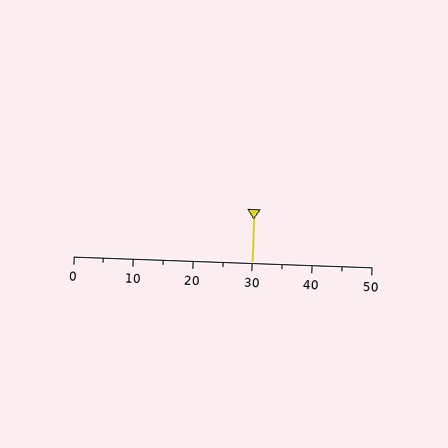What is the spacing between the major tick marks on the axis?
The major ticks are spaced 10 apart.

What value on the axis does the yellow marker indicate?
The marker indicates approximately 30.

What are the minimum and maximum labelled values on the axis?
The axis runs from 0 to 50.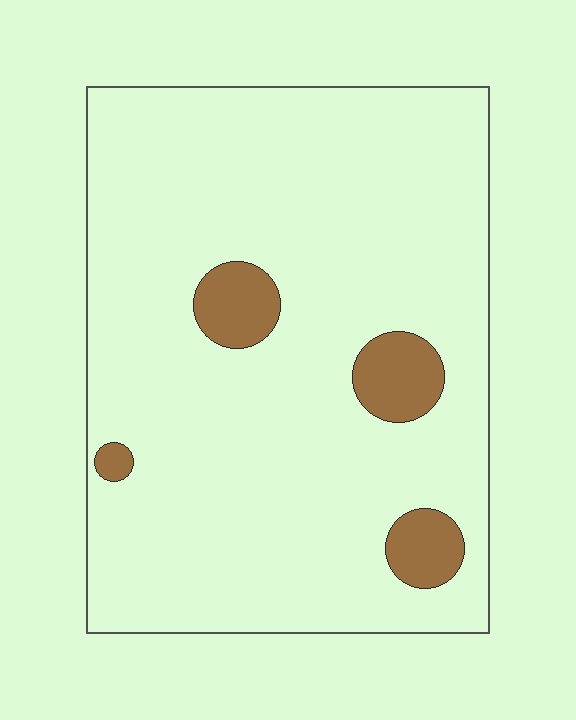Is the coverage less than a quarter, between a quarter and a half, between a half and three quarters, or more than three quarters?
Less than a quarter.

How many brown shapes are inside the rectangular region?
4.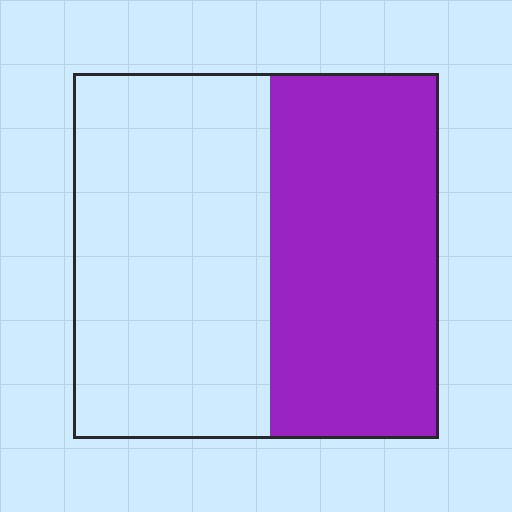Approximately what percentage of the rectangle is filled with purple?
Approximately 45%.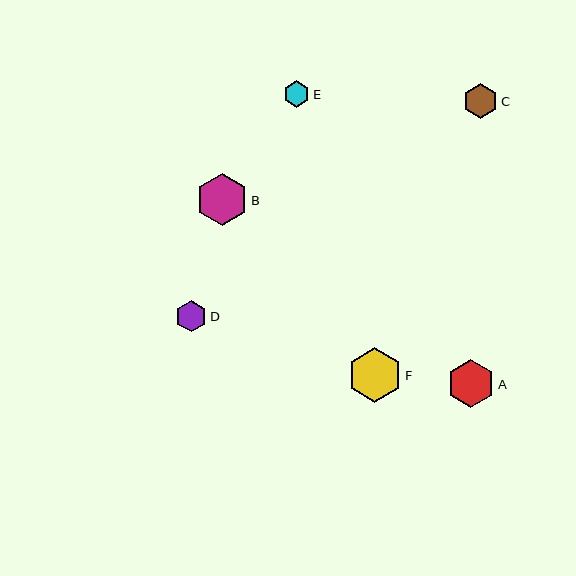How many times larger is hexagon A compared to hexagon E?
Hexagon A is approximately 1.8 times the size of hexagon E.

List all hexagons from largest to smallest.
From largest to smallest: F, B, A, C, D, E.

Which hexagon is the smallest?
Hexagon E is the smallest with a size of approximately 26 pixels.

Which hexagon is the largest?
Hexagon F is the largest with a size of approximately 55 pixels.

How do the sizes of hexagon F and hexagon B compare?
Hexagon F and hexagon B are approximately the same size.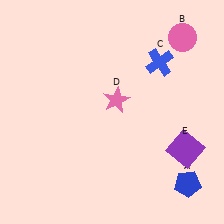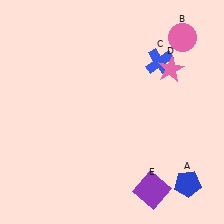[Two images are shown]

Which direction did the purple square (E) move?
The purple square (E) moved down.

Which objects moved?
The objects that moved are: the pink star (D), the purple square (E).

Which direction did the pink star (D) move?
The pink star (D) moved right.